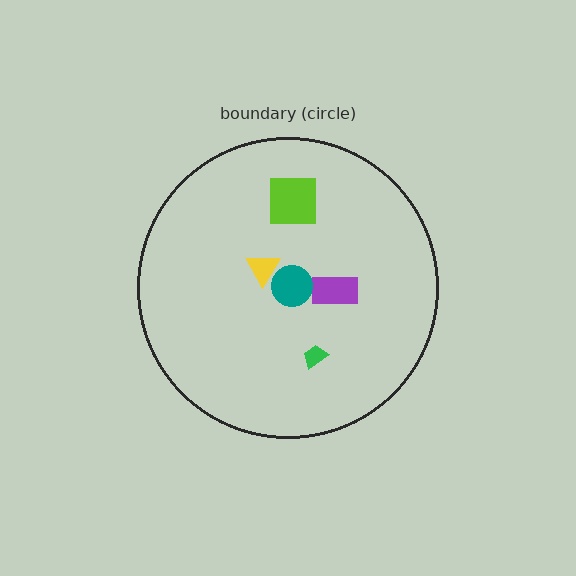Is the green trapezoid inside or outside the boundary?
Inside.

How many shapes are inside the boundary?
5 inside, 0 outside.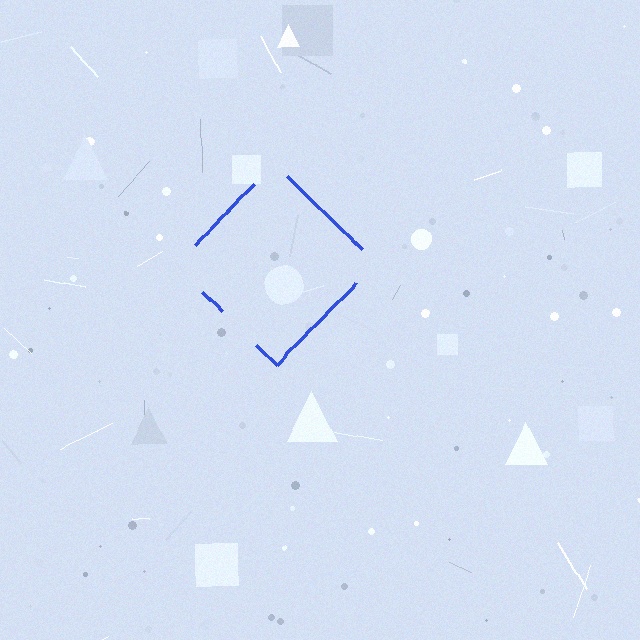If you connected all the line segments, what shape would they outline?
They would outline a diamond.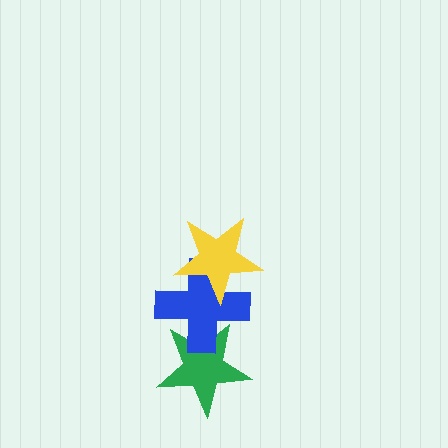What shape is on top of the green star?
The blue cross is on top of the green star.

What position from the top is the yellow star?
The yellow star is 1st from the top.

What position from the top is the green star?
The green star is 3rd from the top.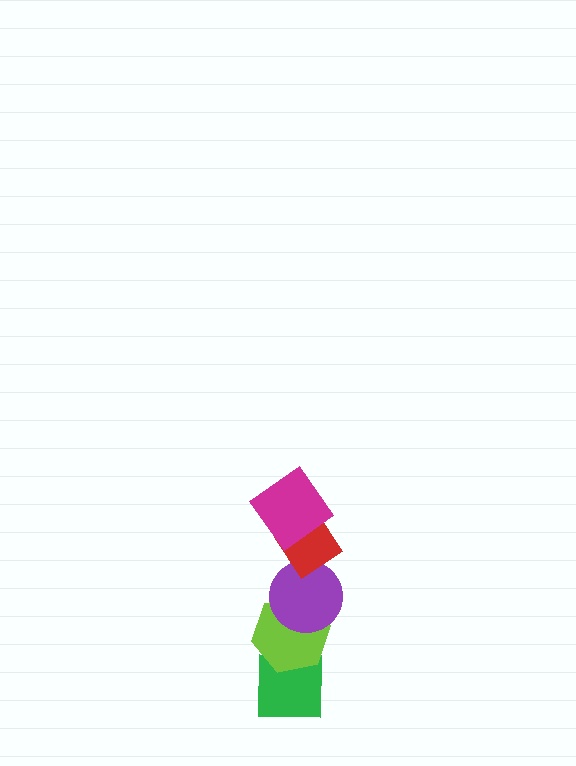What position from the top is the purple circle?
The purple circle is 3rd from the top.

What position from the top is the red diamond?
The red diamond is 2nd from the top.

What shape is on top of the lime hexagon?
The purple circle is on top of the lime hexagon.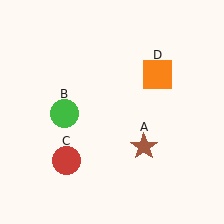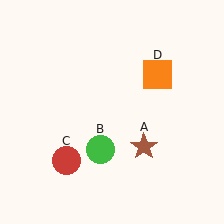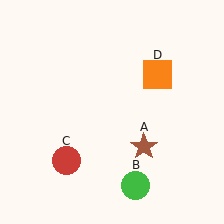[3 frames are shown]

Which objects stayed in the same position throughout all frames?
Brown star (object A) and red circle (object C) and orange square (object D) remained stationary.